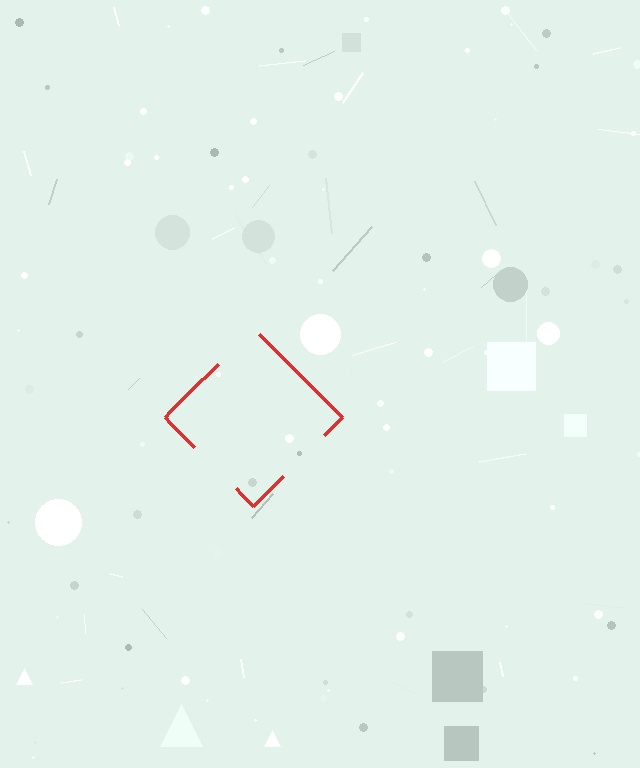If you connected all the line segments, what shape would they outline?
They would outline a diamond.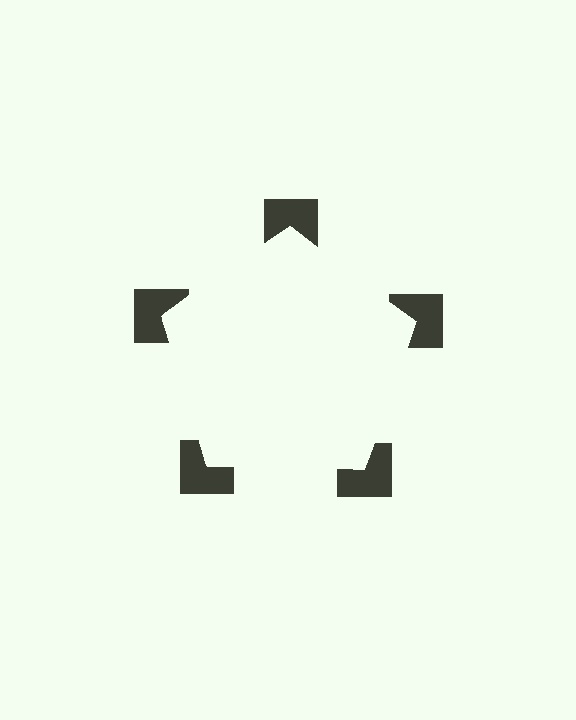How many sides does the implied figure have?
5 sides.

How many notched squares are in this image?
There are 5 — one at each vertex of the illusory pentagon.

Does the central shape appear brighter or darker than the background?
It typically appears slightly brighter than the background, even though no actual brightness change is drawn.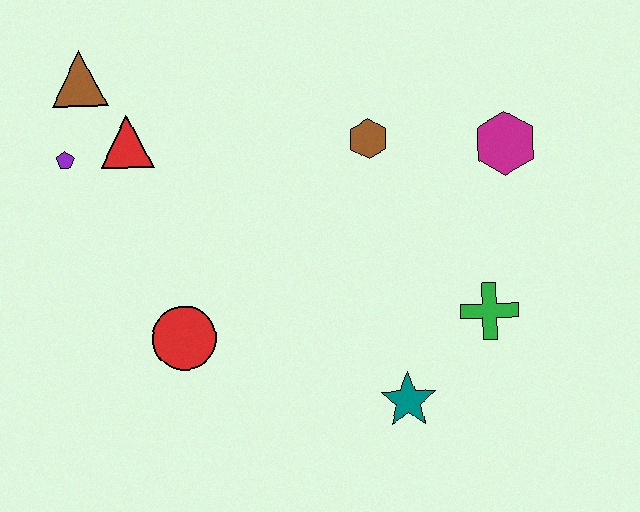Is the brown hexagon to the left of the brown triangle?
No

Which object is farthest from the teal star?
The brown triangle is farthest from the teal star.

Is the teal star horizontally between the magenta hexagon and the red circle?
Yes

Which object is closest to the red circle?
The red triangle is closest to the red circle.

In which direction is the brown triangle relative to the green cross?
The brown triangle is to the left of the green cross.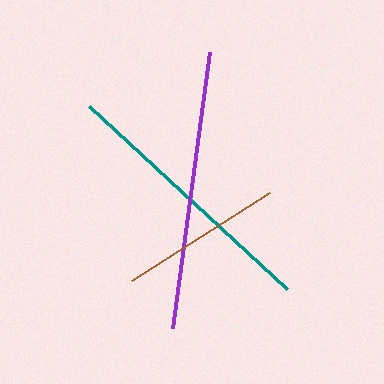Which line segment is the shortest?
The brown line is the shortest at approximately 163 pixels.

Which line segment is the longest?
The purple line is the longest at approximately 278 pixels.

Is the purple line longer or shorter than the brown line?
The purple line is longer than the brown line.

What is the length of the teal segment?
The teal segment is approximately 269 pixels long.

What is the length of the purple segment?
The purple segment is approximately 278 pixels long.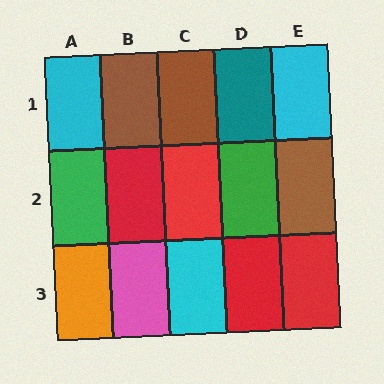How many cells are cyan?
3 cells are cyan.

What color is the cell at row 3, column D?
Red.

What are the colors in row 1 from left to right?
Cyan, brown, brown, teal, cyan.